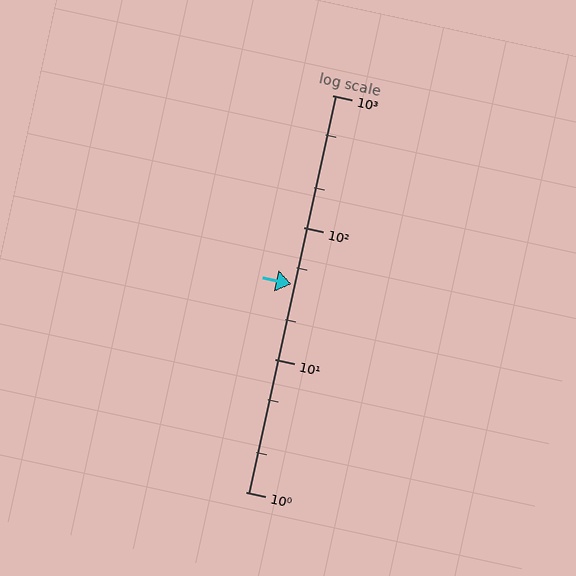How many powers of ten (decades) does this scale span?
The scale spans 3 decades, from 1 to 1000.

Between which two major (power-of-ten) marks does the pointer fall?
The pointer is between 10 and 100.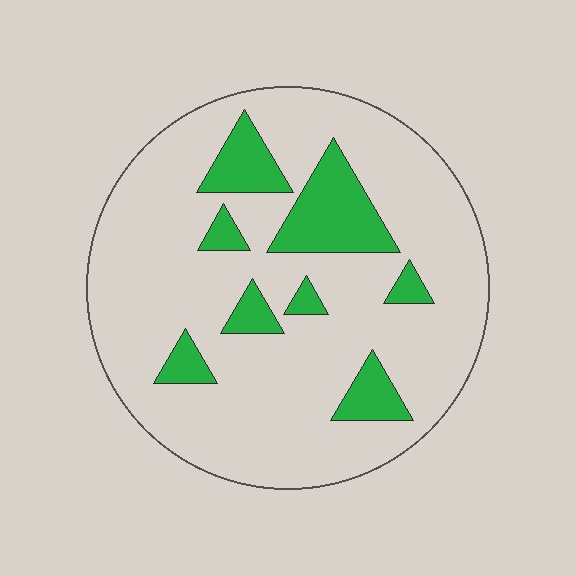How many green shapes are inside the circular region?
8.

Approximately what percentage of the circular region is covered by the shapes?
Approximately 15%.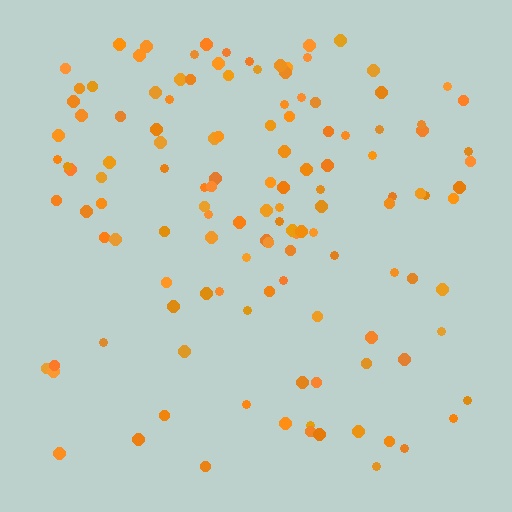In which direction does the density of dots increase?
From bottom to top, with the top side densest.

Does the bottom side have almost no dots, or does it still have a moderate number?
Still a moderate number, just noticeably fewer than the top.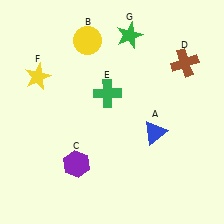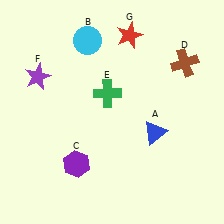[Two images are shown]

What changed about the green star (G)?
In Image 1, G is green. In Image 2, it changed to red.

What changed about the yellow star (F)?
In Image 1, F is yellow. In Image 2, it changed to purple.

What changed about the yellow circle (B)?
In Image 1, B is yellow. In Image 2, it changed to cyan.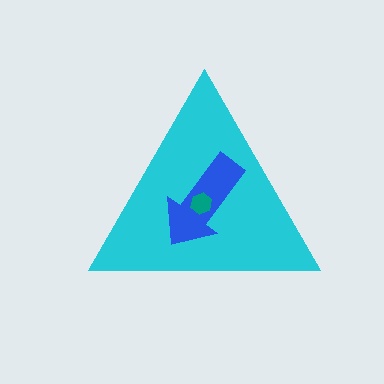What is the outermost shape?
The cyan triangle.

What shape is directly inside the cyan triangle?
The blue arrow.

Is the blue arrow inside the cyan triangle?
Yes.